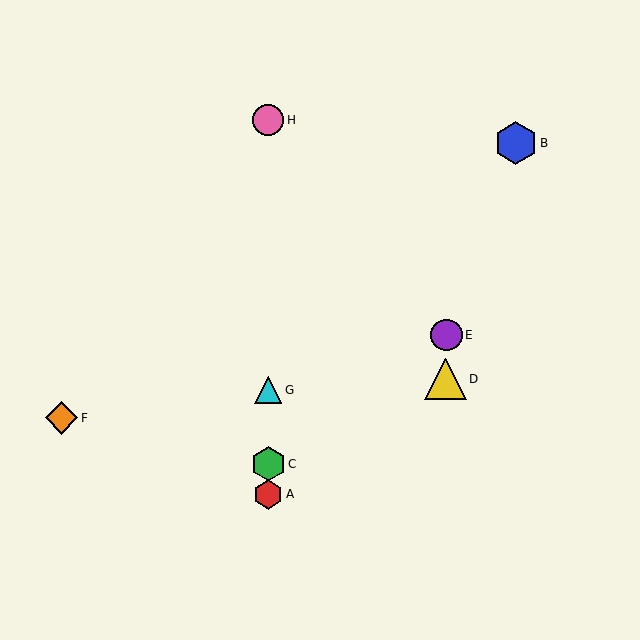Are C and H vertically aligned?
Yes, both are at x≈268.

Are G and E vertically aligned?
No, G is at x≈268 and E is at x≈446.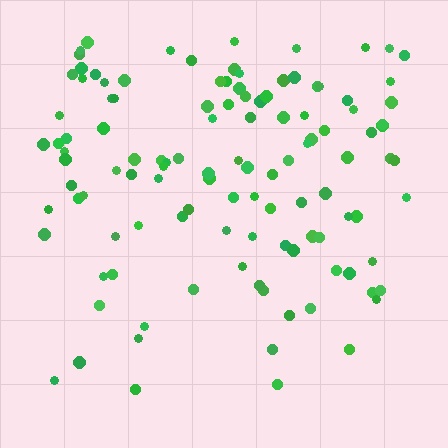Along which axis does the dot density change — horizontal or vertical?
Vertical.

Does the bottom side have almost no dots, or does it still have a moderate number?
Still a moderate number, just noticeably fewer than the top.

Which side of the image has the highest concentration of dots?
The top.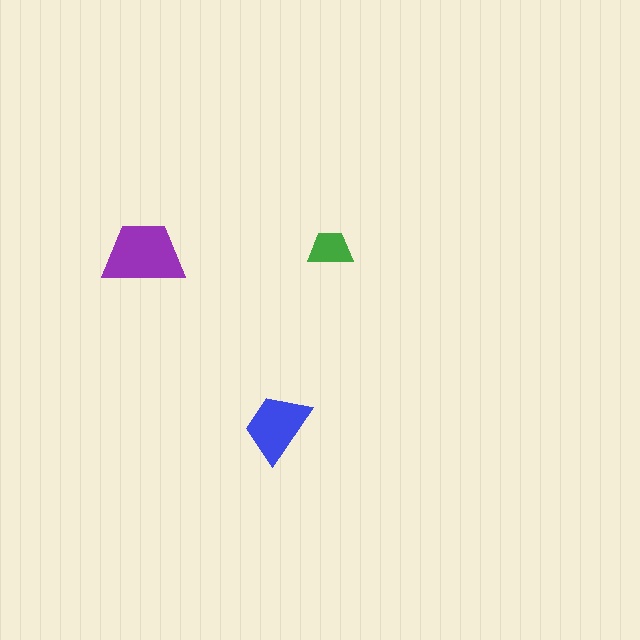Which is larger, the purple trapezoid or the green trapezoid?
The purple one.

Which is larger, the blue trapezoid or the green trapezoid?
The blue one.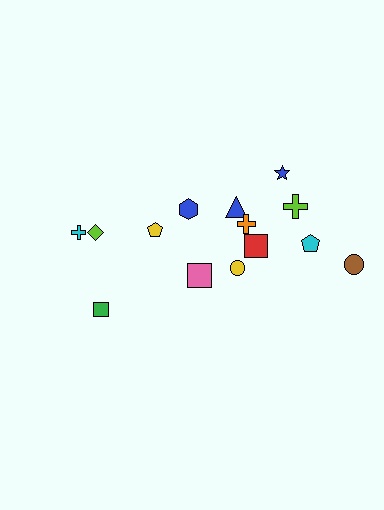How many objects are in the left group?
There are 6 objects.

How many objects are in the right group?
There are 8 objects.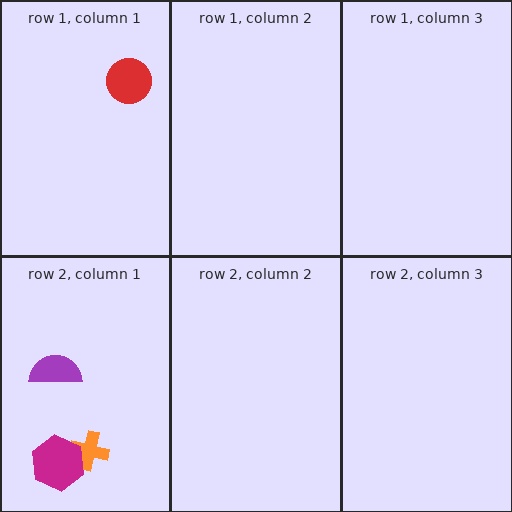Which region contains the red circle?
The row 1, column 1 region.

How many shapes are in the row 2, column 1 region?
3.